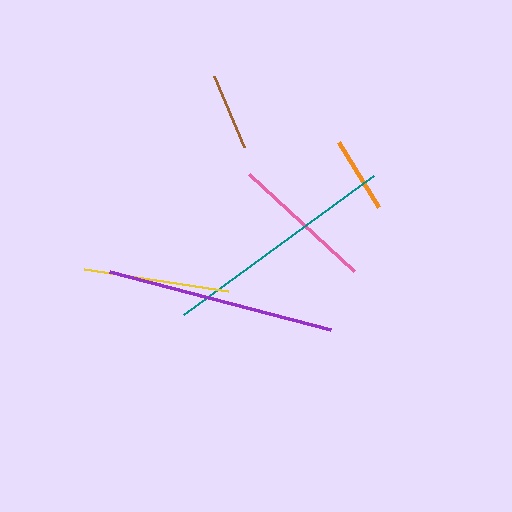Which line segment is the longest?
The teal line is the longest at approximately 235 pixels.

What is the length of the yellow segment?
The yellow segment is approximately 146 pixels long.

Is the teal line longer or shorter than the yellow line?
The teal line is longer than the yellow line.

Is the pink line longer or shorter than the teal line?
The teal line is longer than the pink line.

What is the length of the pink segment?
The pink segment is approximately 143 pixels long.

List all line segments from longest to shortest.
From longest to shortest: teal, purple, yellow, pink, brown, orange.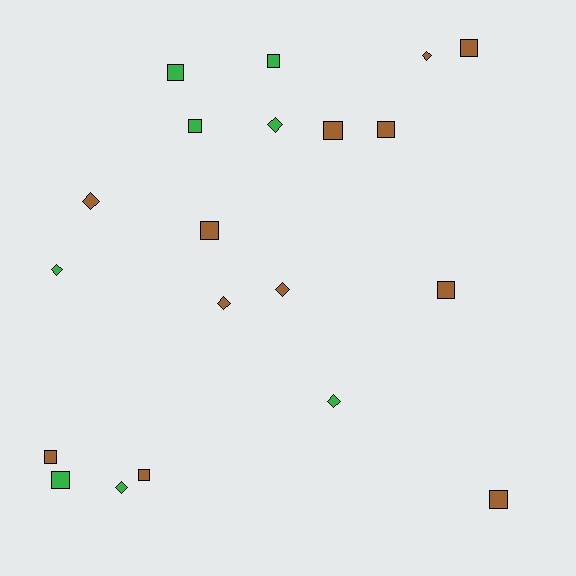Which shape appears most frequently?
Square, with 12 objects.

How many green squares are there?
There are 4 green squares.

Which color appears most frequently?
Brown, with 12 objects.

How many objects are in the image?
There are 20 objects.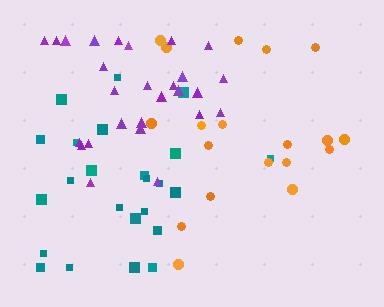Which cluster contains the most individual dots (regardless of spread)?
Purple (27).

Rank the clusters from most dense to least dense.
teal, purple, orange.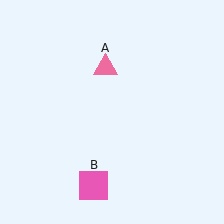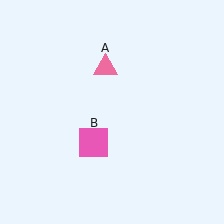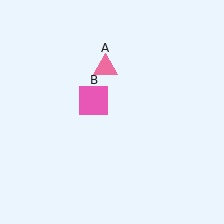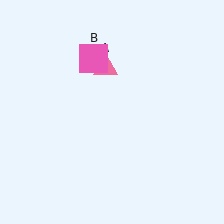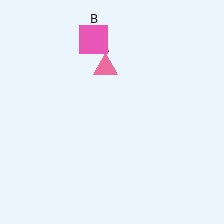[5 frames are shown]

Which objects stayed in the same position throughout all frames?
Pink triangle (object A) remained stationary.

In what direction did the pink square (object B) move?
The pink square (object B) moved up.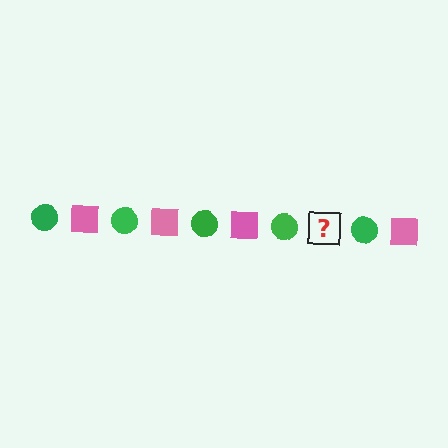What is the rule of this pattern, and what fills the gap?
The rule is that the pattern alternates between green circle and pink square. The gap should be filled with a pink square.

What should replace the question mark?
The question mark should be replaced with a pink square.